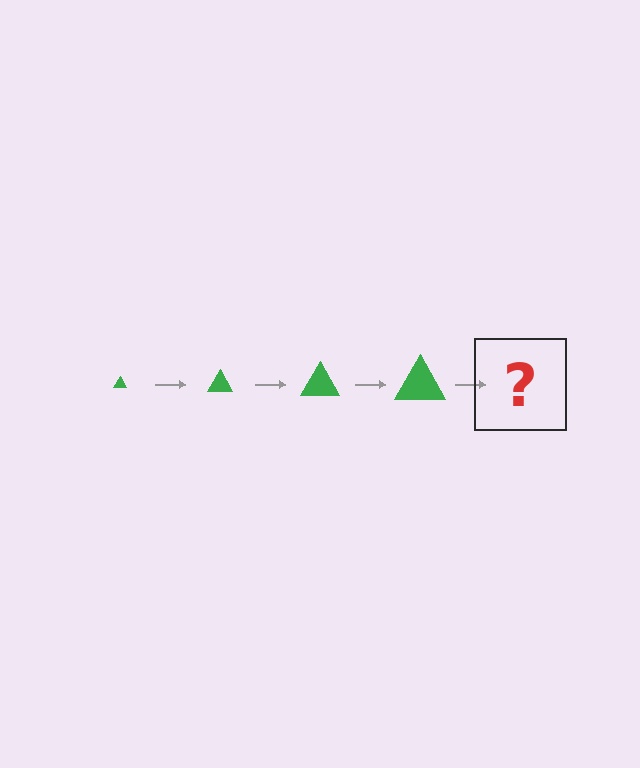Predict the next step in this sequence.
The next step is a green triangle, larger than the previous one.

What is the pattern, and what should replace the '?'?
The pattern is that the triangle gets progressively larger each step. The '?' should be a green triangle, larger than the previous one.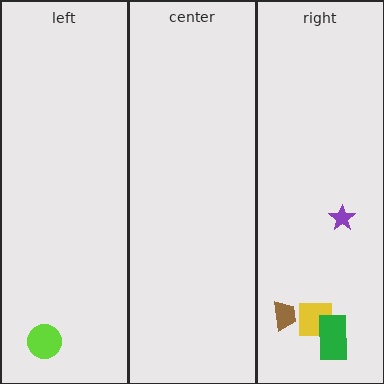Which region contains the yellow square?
The right region.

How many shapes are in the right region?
4.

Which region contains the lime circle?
The left region.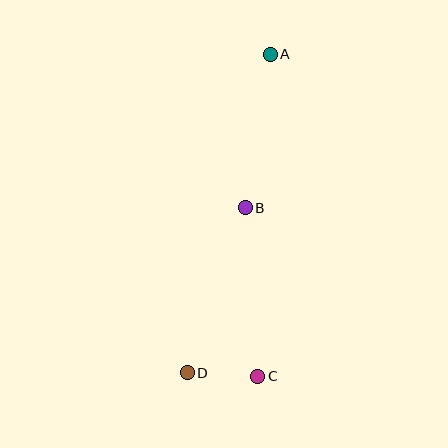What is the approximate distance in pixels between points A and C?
The distance between A and C is approximately 322 pixels.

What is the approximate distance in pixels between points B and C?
The distance between B and C is approximately 169 pixels.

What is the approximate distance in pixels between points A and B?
The distance between A and B is approximately 156 pixels.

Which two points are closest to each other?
Points C and D are closest to each other.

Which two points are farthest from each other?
Points A and D are farthest from each other.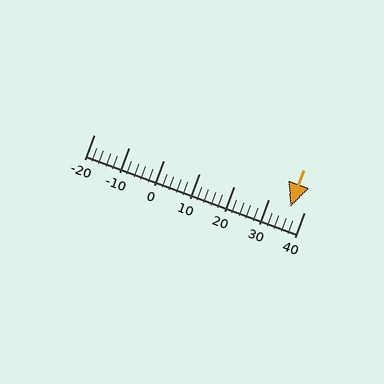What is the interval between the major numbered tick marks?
The major tick marks are spaced 10 units apart.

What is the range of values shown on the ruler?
The ruler shows values from -20 to 40.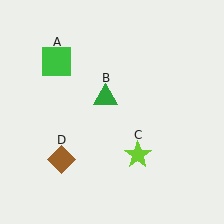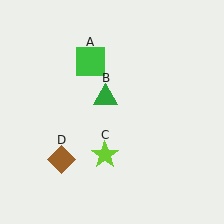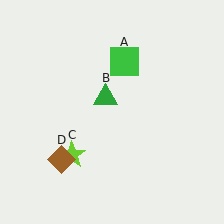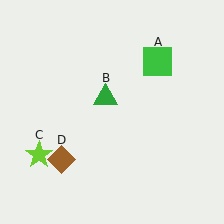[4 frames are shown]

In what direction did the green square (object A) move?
The green square (object A) moved right.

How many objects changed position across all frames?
2 objects changed position: green square (object A), lime star (object C).